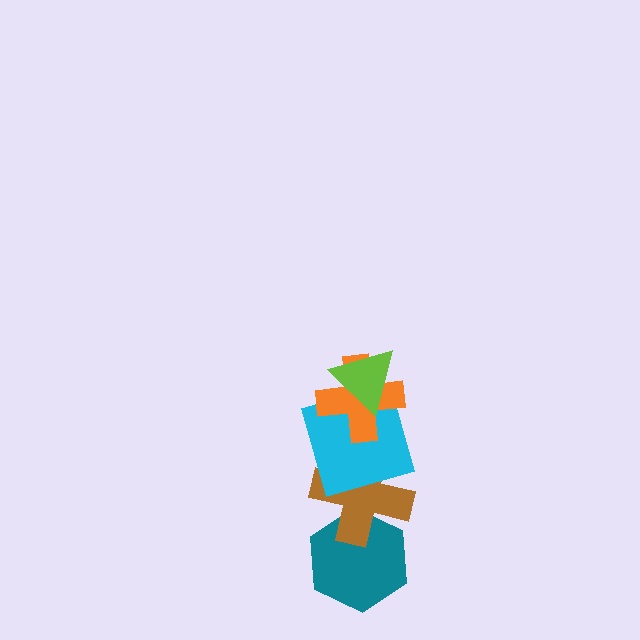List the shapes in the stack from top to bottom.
From top to bottom: the lime triangle, the orange cross, the cyan square, the brown cross, the teal hexagon.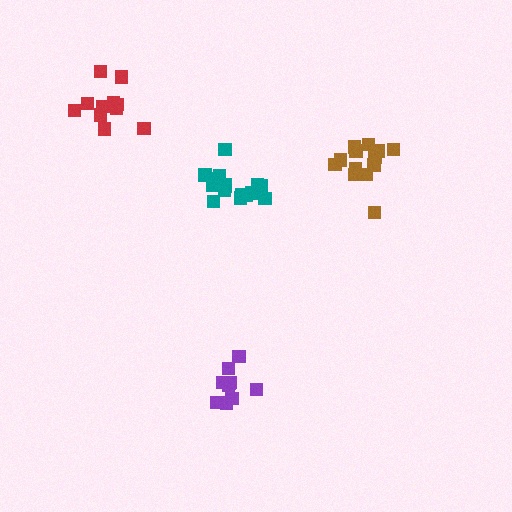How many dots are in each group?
Group 1: 10 dots, Group 2: 11 dots, Group 3: 13 dots, Group 4: 16 dots (50 total).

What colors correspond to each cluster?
The clusters are colored: purple, red, brown, teal.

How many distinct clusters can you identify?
There are 4 distinct clusters.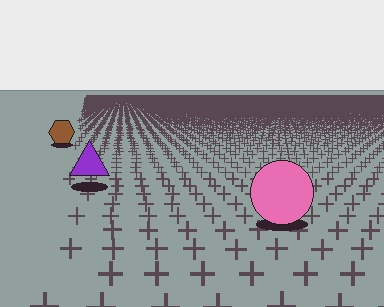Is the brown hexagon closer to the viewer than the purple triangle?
No. The purple triangle is closer — you can tell from the texture gradient: the ground texture is coarser near it.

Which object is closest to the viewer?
The pink circle is closest. The texture marks near it are larger and more spread out.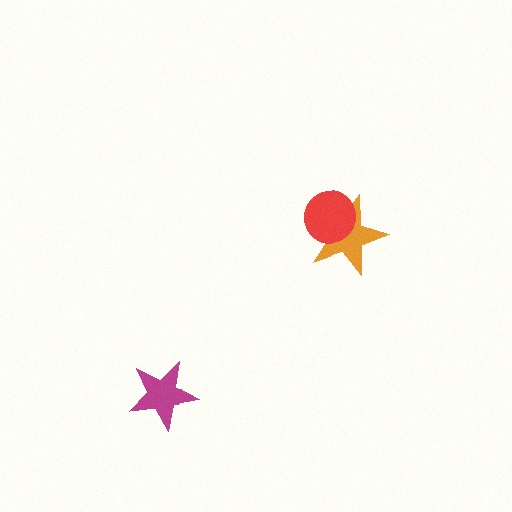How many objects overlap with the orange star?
1 object overlaps with the orange star.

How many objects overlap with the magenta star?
0 objects overlap with the magenta star.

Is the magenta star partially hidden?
No, no other shape covers it.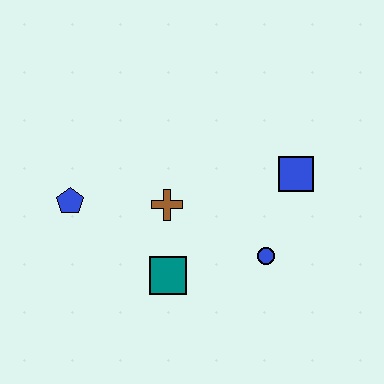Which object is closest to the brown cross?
The teal square is closest to the brown cross.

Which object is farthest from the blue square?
The blue pentagon is farthest from the blue square.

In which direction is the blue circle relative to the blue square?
The blue circle is below the blue square.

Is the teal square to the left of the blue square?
Yes